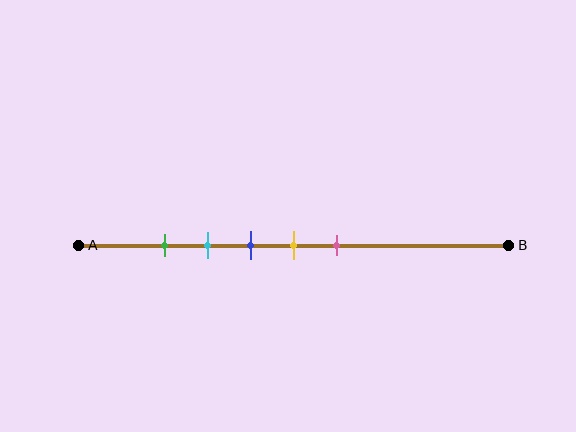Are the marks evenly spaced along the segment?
Yes, the marks are approximately evenly spaced.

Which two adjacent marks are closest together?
The green and cyan marks are the closest adjacent pair.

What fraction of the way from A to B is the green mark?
The green mark is approximately 20% (0.2) of the way from A to B.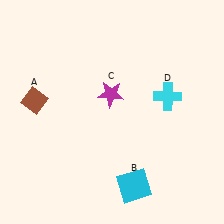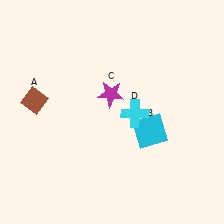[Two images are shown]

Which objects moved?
The objects that moved are: the cyan square (B), the cyan cross (D).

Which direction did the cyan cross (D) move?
The cyan cross (D) moved left.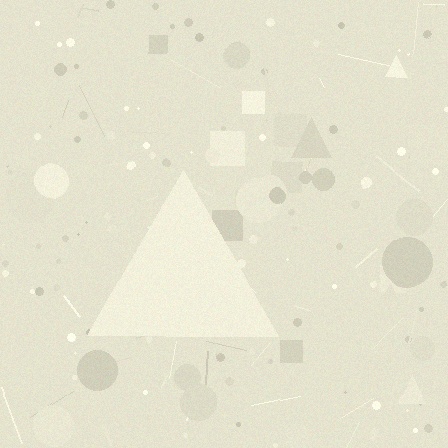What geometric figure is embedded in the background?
A triangle is embedded in the background.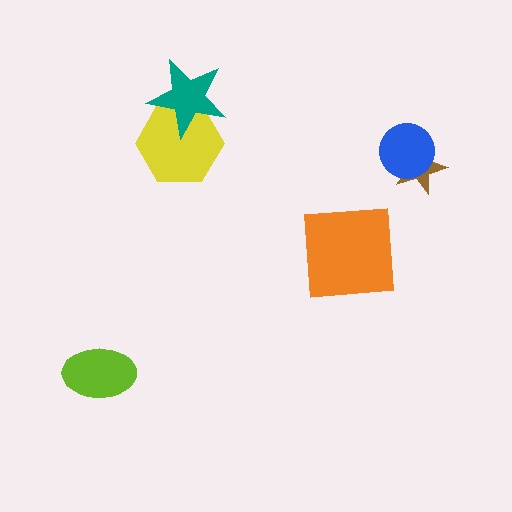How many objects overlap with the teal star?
1 object overlaps with the teal star.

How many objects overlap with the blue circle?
1 object overlaps with the blue circle.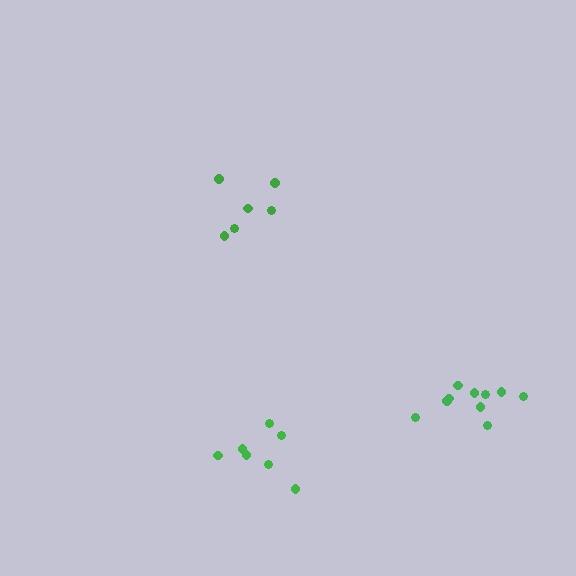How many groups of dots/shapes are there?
There are 3 groups.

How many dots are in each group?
Group 1: 10 dots, Group 2: 6 dots, Group 3: 7 dots (23 total).